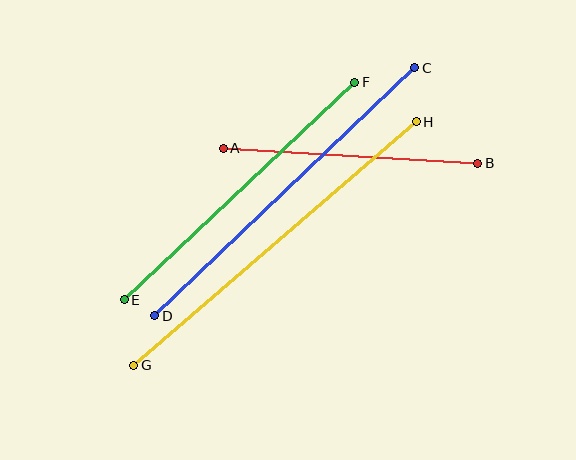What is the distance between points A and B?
The distance is approximately 255 pixels.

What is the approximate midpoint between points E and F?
The midpoint is at approximately (239, 191) pixels.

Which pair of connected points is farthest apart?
Points G and H are farthest apart.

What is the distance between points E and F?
The distance is approximately 317 pixels.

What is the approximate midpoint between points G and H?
The midpoint is at approximately (275, 244) pixels.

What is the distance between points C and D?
The distance is approximately 359 pixels.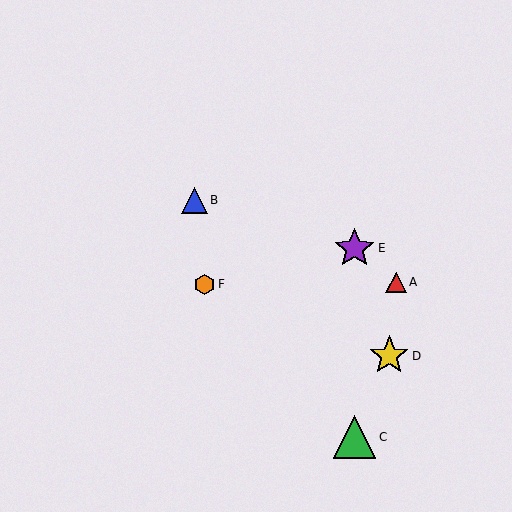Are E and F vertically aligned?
No, E is at x≈355 and F is at x≈205.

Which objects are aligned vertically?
Objects C, E are aligned vertically.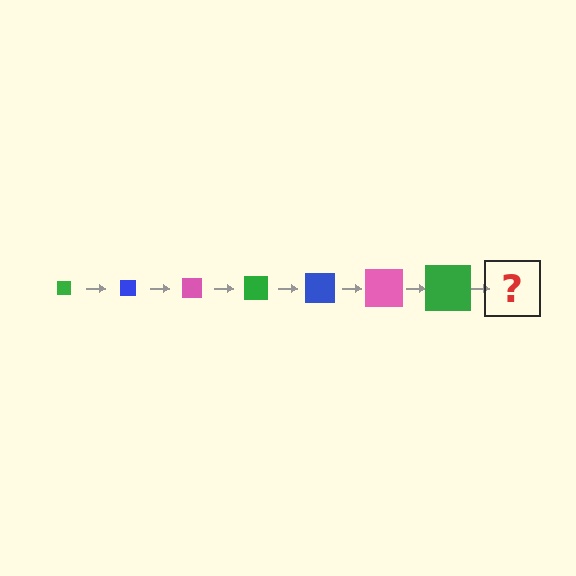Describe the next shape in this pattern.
It should be a blue square, larger than the previous one.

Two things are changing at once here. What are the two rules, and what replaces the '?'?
The two rules are that the square grows larger each step and the color cycles through green, blue, and pink. The '?' should be a blue square, larger than the previous one.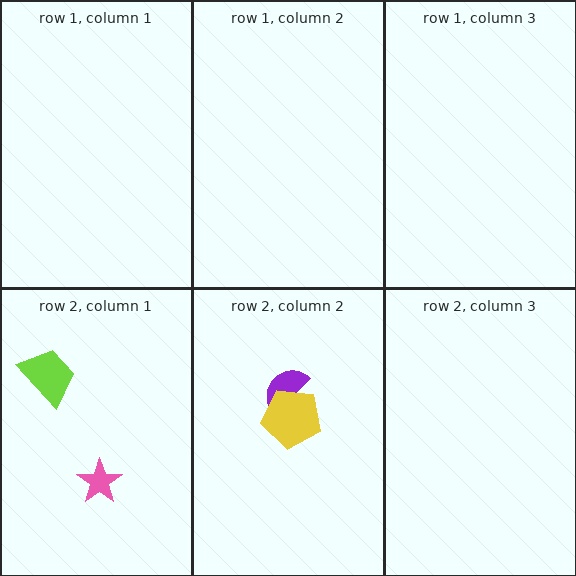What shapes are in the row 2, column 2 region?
The purple semicircle, the yellow pentagon.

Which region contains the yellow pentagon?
The row 2, column 2 region.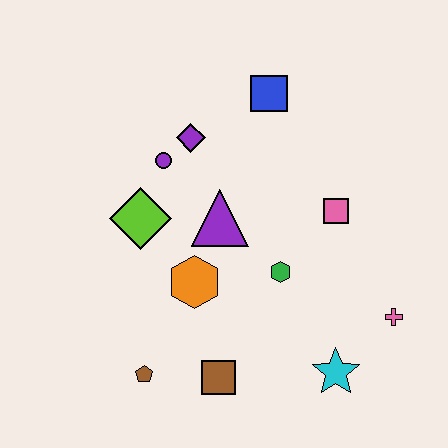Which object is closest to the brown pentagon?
The brown square is closest to the brown pentagon.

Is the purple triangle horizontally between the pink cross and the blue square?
No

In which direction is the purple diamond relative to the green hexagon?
The purple diamond is above the green hexagon.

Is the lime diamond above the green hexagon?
Yes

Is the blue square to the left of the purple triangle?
No